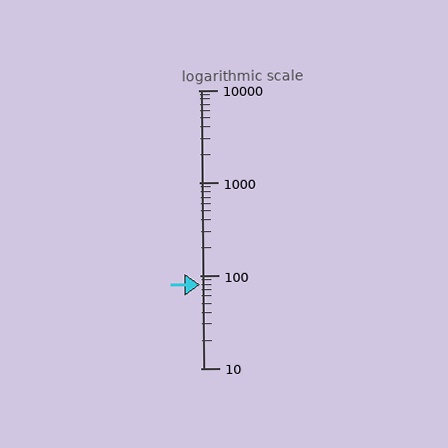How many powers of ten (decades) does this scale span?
The scale spans 3 decades, from 10 to 10000.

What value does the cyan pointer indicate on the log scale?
The pointer indicates approximately 80.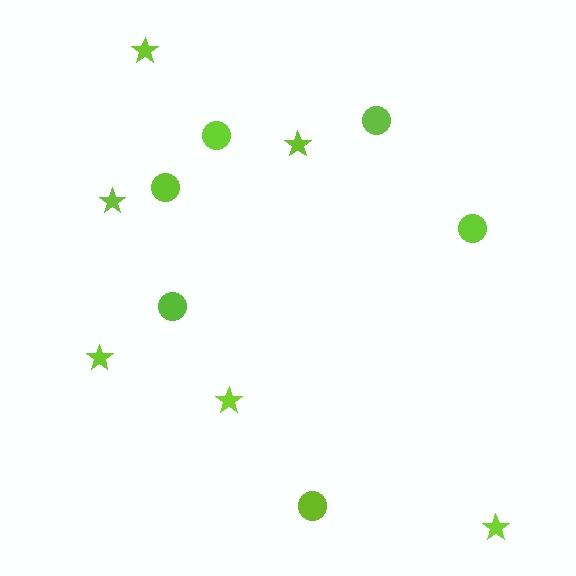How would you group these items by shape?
There are 2 groups: one group of circles (6) and one group of stars (6).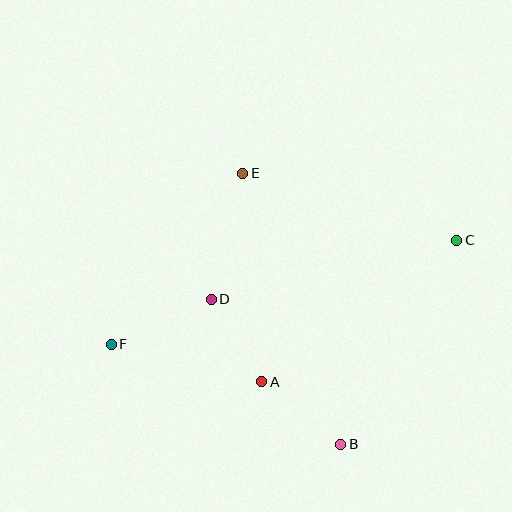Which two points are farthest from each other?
Points C and F are farthest from each other.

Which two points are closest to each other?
Points A and D are closest to each other.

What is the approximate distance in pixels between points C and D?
The distance between C and D is approximately 252 pixels.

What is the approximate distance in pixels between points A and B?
The distance between A and B is approximately 101 pixels.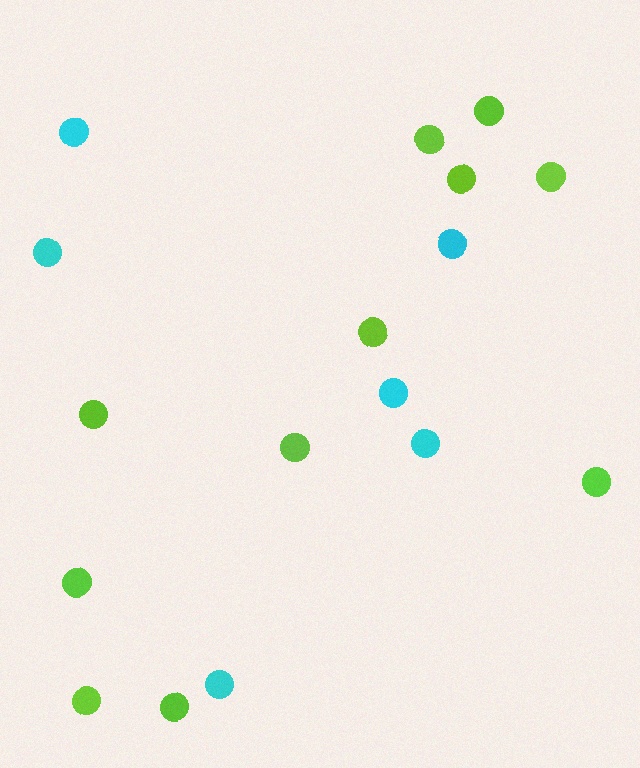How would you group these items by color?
There are 2 groups: one group of cyan circles (6) and one group of lime circles (11).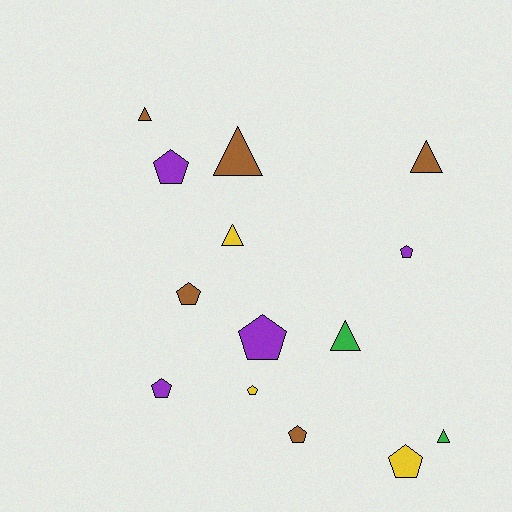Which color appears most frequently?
Brown, with 5 objects.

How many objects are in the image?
There are 14 objects.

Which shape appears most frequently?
Pentagon, with 8 objects.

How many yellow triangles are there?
There is 1 yellow triangle.